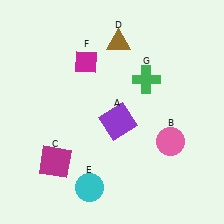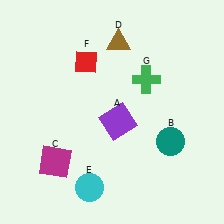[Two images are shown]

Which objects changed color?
B changed from pink to teal. F changed from magenta to red.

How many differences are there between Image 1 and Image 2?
There are 2 differences between the two images.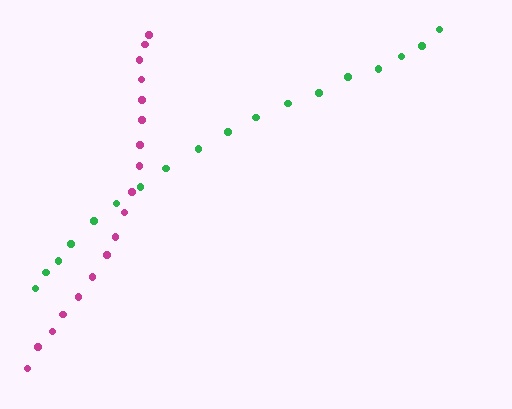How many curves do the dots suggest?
There are 2 distinct paths.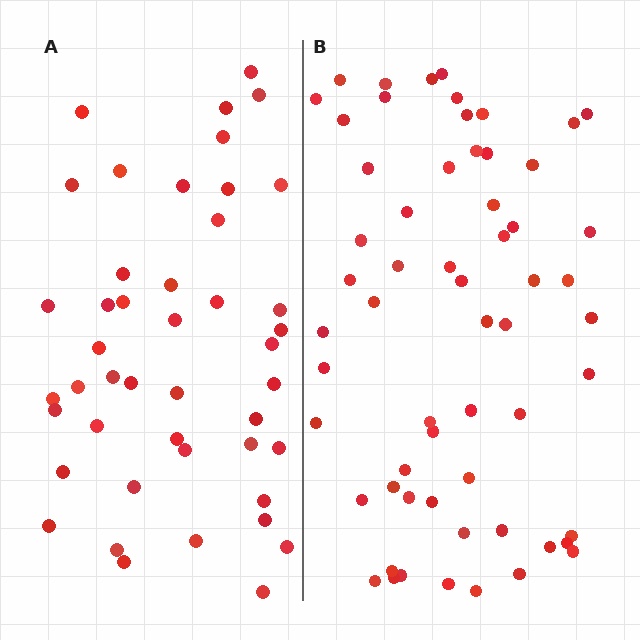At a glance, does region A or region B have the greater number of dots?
Region B (the right region) has more dots.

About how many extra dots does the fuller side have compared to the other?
Region B has approximately 15 more dots than region A.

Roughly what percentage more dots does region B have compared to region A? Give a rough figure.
About 35% more.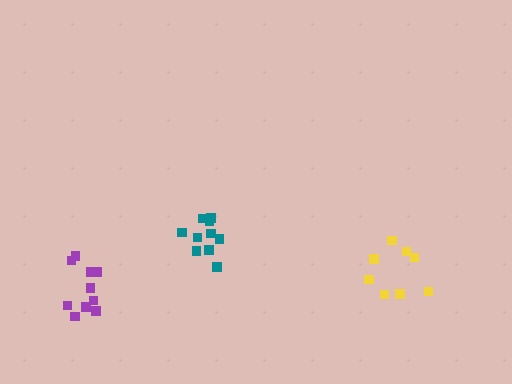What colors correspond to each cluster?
The clusters are colored: teal, purple, yellow.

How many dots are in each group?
Group 1: 10 dots, Group 2: 10 dots, Group 3: 8 dots (28 total).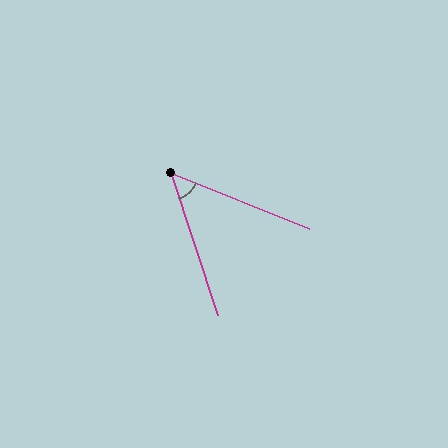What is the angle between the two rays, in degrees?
Approximately 50 degrees.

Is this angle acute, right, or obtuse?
It is acute.